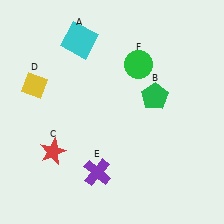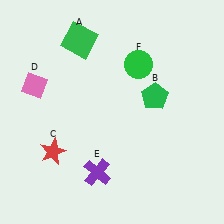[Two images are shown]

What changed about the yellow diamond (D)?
In Image 1, D is yellow. In Image 2, it changed to pink.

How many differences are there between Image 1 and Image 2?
There are 2 differences between the two images.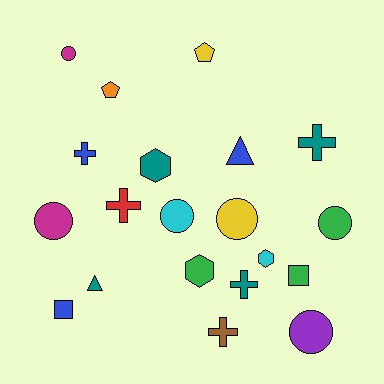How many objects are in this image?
There are 20 objects.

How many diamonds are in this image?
There are no diamonds.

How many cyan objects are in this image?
There are 2 cyan objects.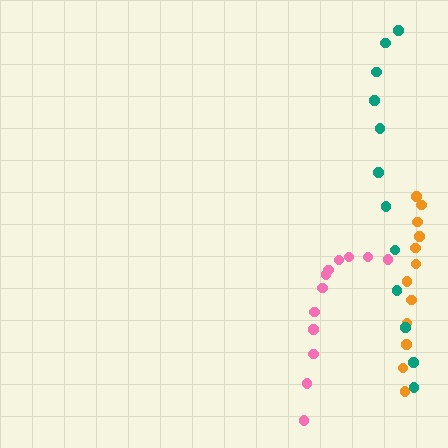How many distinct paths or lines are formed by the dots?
There are 3 distinct paths.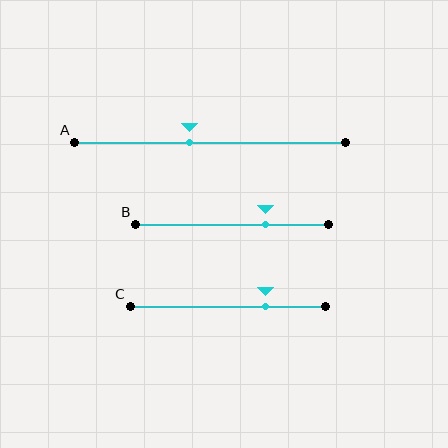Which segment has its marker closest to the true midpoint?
Segment A has its marker closest to the true midpoint.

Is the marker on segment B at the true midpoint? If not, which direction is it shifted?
No, the marker on segment B is shifted to the right by about 17% of the segment length.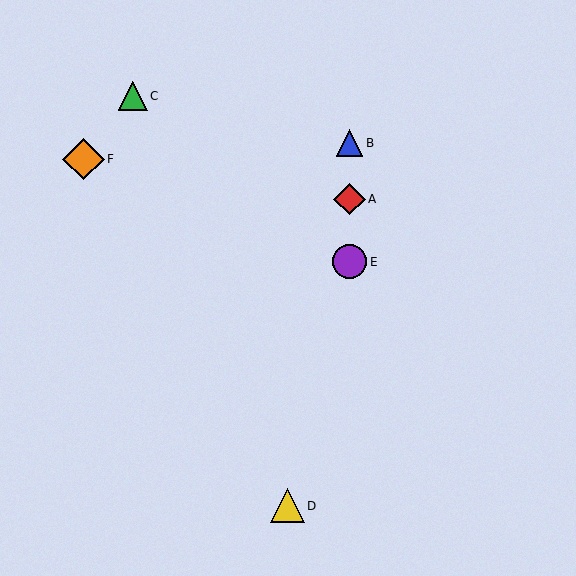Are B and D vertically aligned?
No, B is at x≈349 and D is at x≈288.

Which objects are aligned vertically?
Objects A, B, E are aligned vertically.